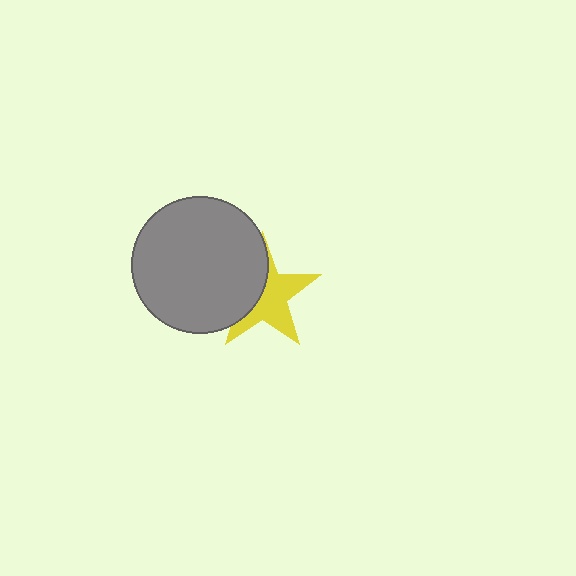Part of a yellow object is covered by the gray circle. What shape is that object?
It is a star.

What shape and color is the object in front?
The object in front is a gray circle.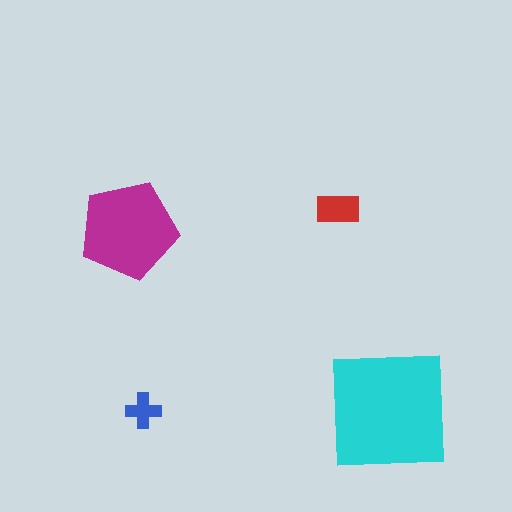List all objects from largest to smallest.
The cyan square, the magenta pentagon, the red rectangle, the blue cross.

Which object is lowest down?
The blue cross is bottommost.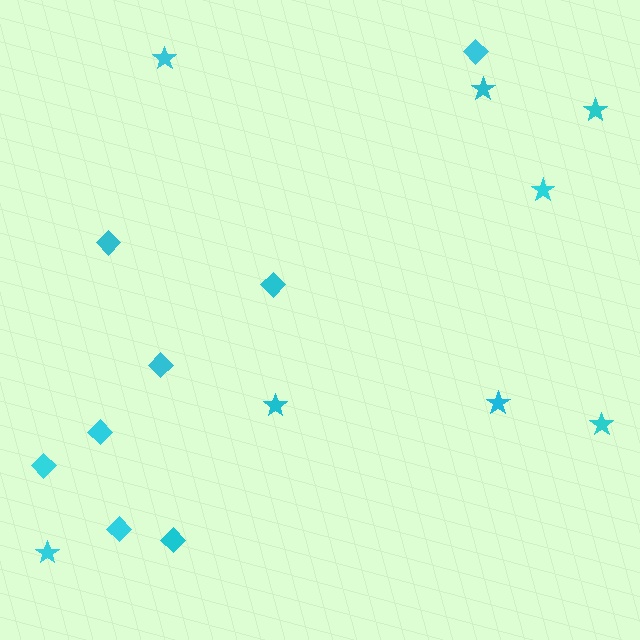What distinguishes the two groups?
There are 2 groups: one group of diamonds (8) and one group of stars (8).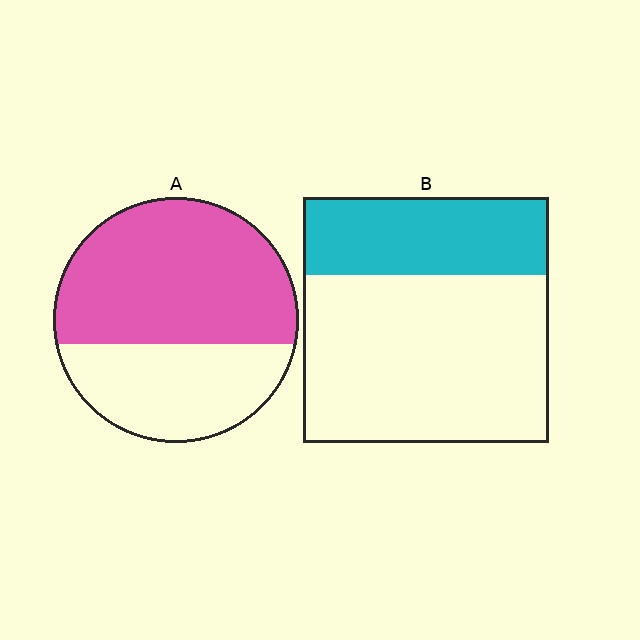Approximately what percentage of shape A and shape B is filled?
A is approximately 60% and B is approximately 30%.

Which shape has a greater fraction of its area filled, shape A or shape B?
Shape A.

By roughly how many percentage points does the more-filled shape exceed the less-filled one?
By roughly 30 percentage points (A over B).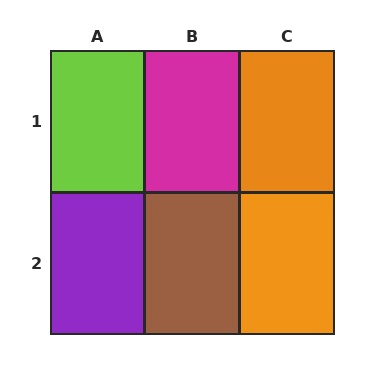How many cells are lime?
1 cell is lime.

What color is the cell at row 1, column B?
Magenta.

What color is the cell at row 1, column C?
Orange.